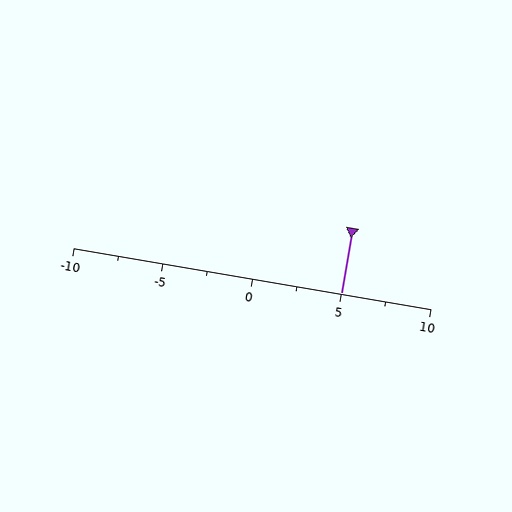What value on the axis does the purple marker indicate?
The marker indicates approximately 5.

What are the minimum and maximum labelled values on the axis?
The axis runs from -10 to 10.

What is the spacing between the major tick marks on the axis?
The major ticks are spaced 5 apart.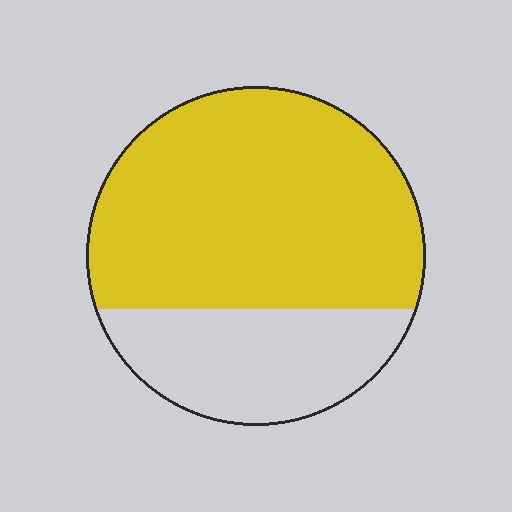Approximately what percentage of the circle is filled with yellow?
Approximately 70%.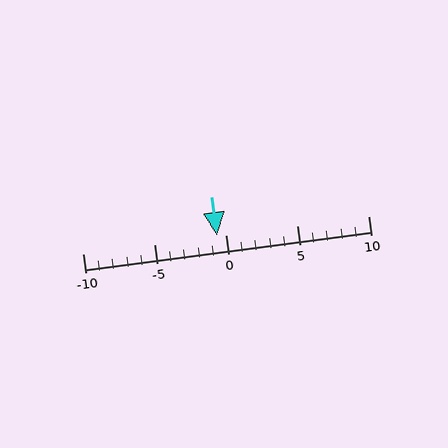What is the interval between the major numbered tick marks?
The major tick marks are spaced 5 units apart.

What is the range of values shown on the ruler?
The ruler shows values from -10 to 10.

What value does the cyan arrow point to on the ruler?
The cyan arrow points to approximately -1.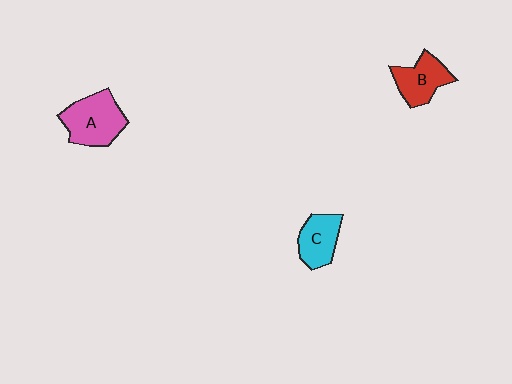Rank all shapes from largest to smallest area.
From largest to smallest: A (pink), B (red), C (cyan).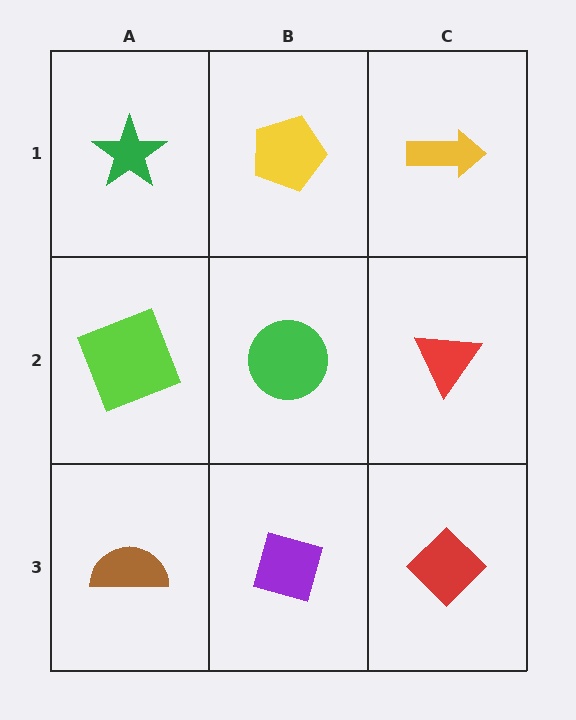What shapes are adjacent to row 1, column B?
A green circle (row 2, column B), a green star (row 1, column A), a yellow arrow (row 1, column C).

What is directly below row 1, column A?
A lime square.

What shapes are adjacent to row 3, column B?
A green circle (row 2, column B), a brown semicircle (row 3, column A), a red diamond (row 3, column C).